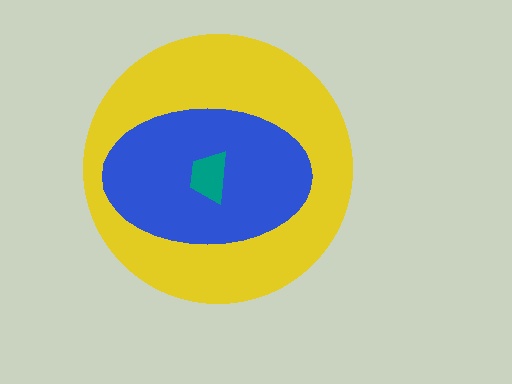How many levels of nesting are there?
3.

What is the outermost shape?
The yellow circle.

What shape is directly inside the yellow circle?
The blue ellipse.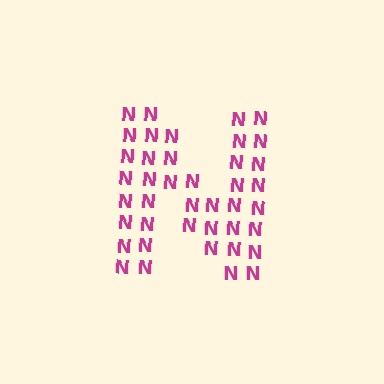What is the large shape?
The large shape is the letter N.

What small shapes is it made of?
It is made of small letter N's.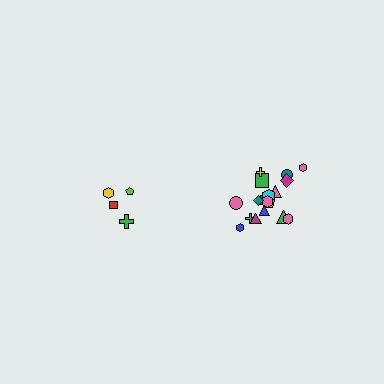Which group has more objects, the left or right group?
The right group.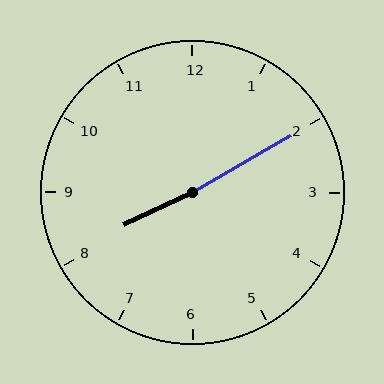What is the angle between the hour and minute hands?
Approximately 175 degrees.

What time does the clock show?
8:10.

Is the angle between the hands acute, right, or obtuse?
It is obtuse.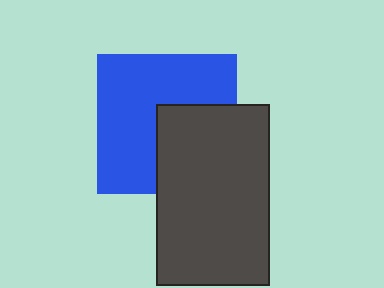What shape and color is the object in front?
The object in front is a dark gray rectangle.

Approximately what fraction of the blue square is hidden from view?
Roughly 38% of the blue square is hidden behind the dark gray rectangle.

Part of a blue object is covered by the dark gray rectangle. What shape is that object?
It is a square.